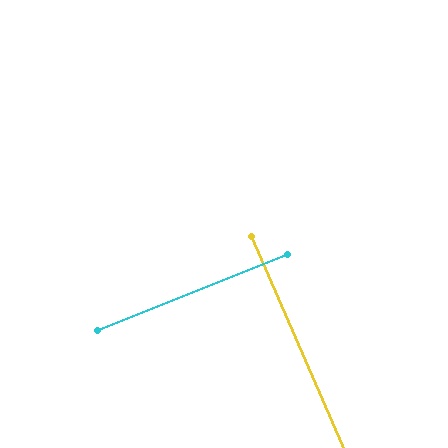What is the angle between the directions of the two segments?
Approximately 88 degrees.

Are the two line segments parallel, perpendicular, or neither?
Perpendicular — they meet at approximately 88°.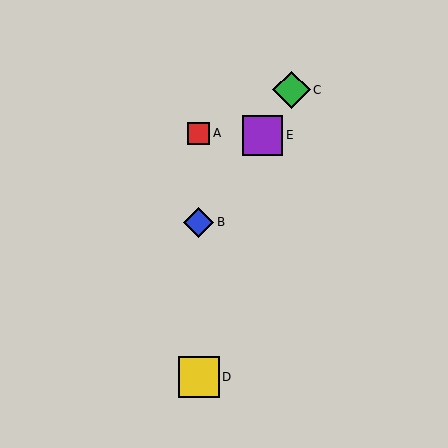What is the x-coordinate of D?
Object D is at x≈199.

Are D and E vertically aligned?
No, D is at x≈199 and E is at x≈262.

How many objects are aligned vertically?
3 objects (A, B, D) are aligned vertically.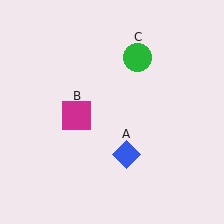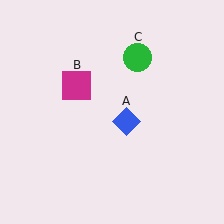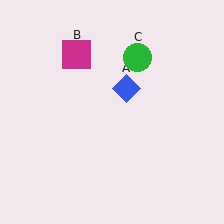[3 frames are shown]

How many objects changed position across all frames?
2 objects changed position: blue diamond (object A), magenta square (object B).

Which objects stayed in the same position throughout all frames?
Green circle (object C) remained stationary.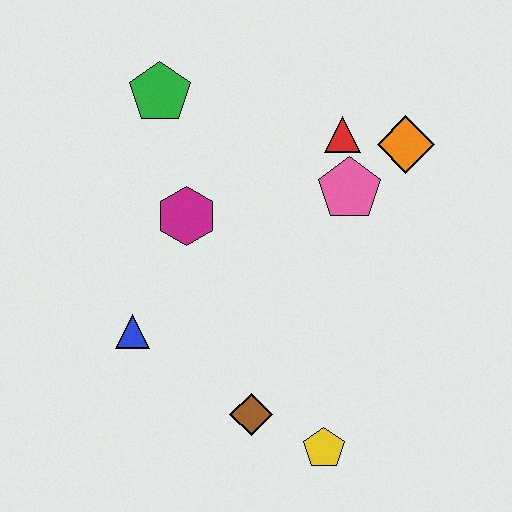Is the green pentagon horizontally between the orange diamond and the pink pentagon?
No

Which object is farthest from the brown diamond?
The green pentagon is farthest from the brown diamond.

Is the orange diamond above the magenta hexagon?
Yes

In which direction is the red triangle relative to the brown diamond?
The red triangle is above the brown diamond.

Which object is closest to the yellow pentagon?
The brown diamond is closest to the yellow pentagon.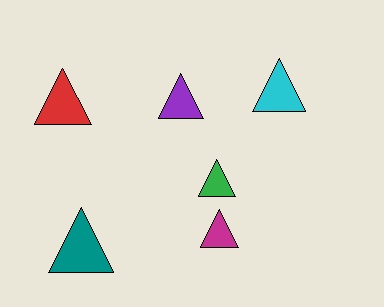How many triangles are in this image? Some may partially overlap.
There are 6 triangles.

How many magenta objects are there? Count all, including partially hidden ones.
There is 1 magenta object.